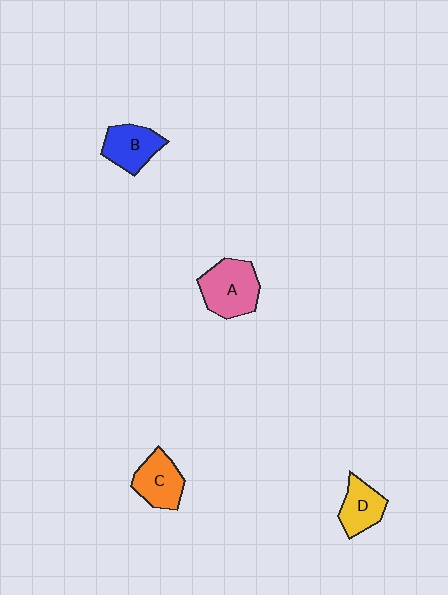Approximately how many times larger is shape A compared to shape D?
Approximately 1.5 times.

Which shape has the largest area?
Shape A (pink).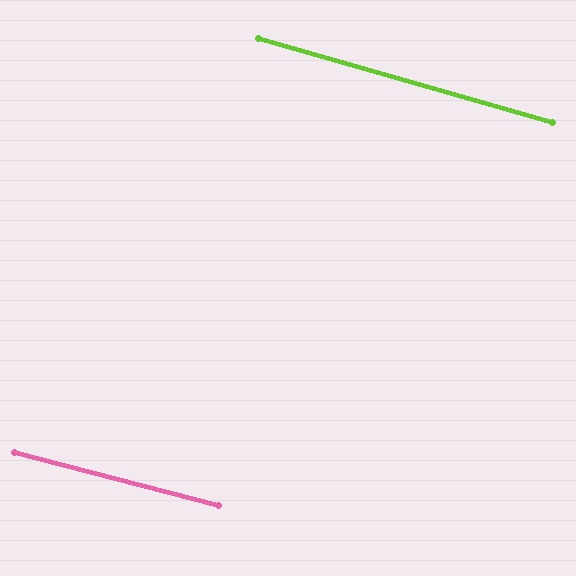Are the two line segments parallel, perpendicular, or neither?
Parallel — their directions differ by only 1.2°.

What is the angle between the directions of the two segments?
Approximately 1 degree.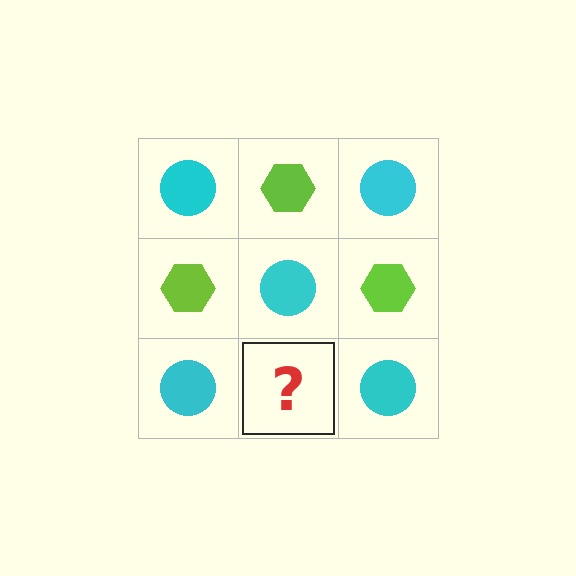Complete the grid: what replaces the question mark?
The question mark should be replaced with a lime hexagon.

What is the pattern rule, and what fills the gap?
The rule is that it alternates cyan circle and lime hexagon in a checkerboard pattern. The gap should be filled with a lime hexagon.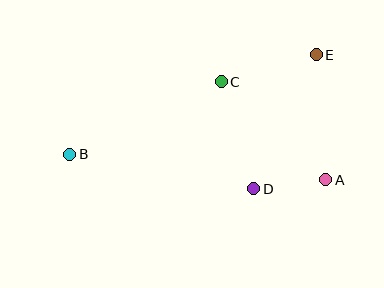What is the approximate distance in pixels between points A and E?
The distance between A and E is approximately 125 pixels.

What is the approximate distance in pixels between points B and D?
The distance between B and D is approximately 187 pixels.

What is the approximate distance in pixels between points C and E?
The distance between C and E is approximately 99 pixels.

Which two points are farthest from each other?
Points B and E are farthest from each other.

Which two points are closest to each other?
Points A and D are closest to each other.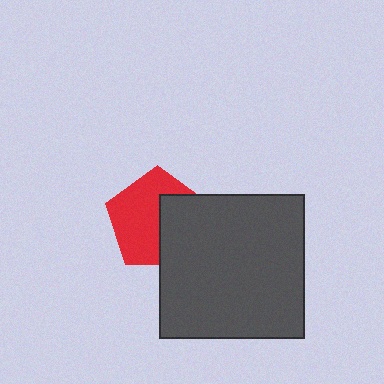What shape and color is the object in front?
The object in front is a dark gray square.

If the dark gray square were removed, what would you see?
You would see the complete red pentagon.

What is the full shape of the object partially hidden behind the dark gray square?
The partially hidden object is a red pentagon.